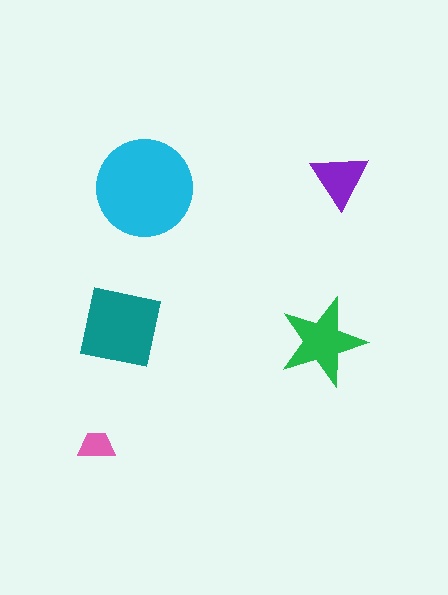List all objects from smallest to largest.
The pink trapezoid, the purple triangle, the green star, the teal square, the cyan circle.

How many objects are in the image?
There are 5 objects in the image.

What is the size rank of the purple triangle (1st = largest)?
4th.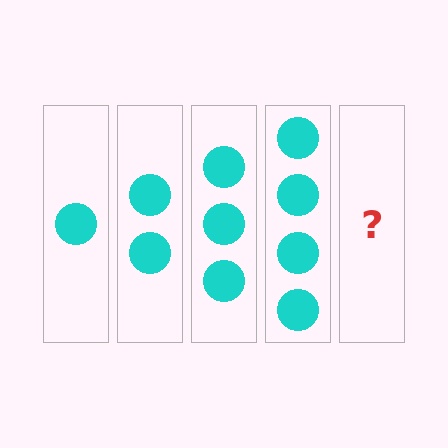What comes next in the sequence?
The next element should be 5 circles.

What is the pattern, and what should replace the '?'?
The pattern is that each step adds one more circle. The '?' should be 5 circles.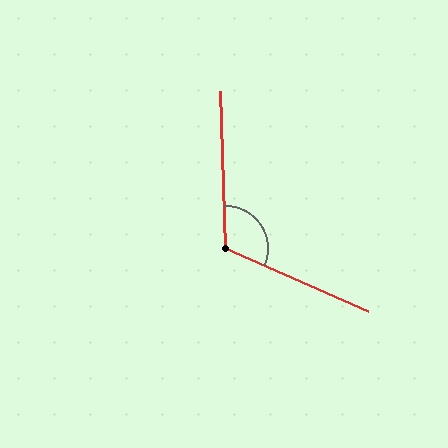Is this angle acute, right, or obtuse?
It is obtuse.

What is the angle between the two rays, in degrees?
Approximately 116 degrees.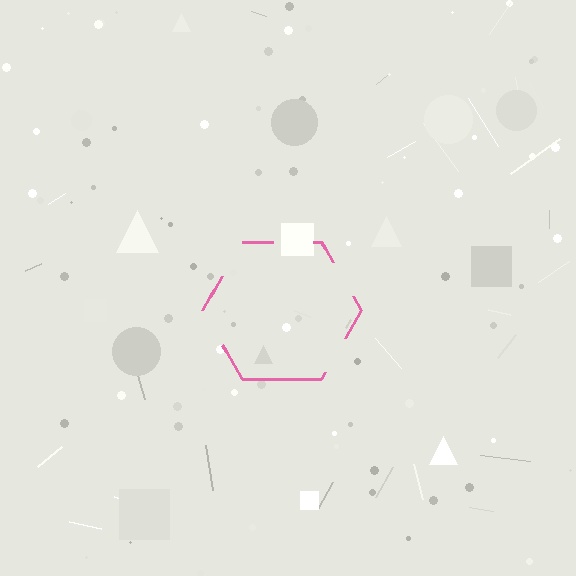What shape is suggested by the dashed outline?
The dashed outline suggests a hexagon.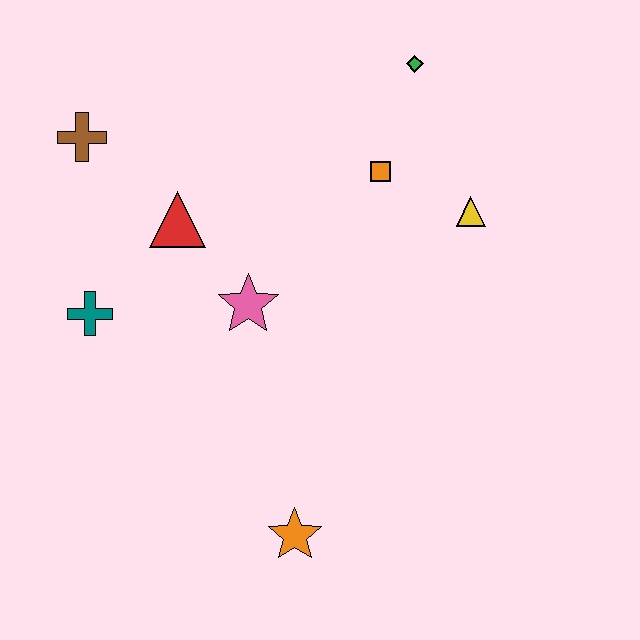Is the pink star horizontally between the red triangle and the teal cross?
No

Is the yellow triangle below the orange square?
Yes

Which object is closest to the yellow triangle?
The orange square is closest to the yellow triangle.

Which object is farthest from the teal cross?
The green diamond is farthest from the teal cross.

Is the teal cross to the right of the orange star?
No